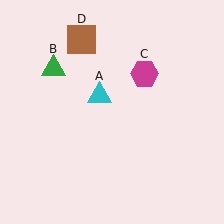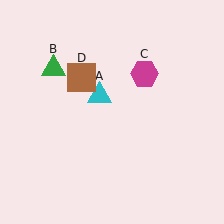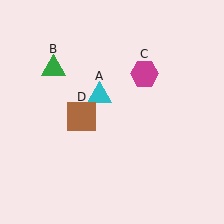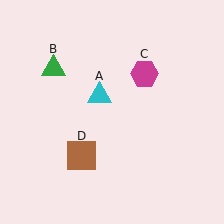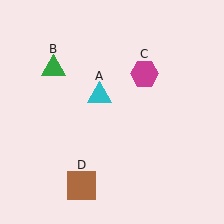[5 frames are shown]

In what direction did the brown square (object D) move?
The brown square (object D) moved down.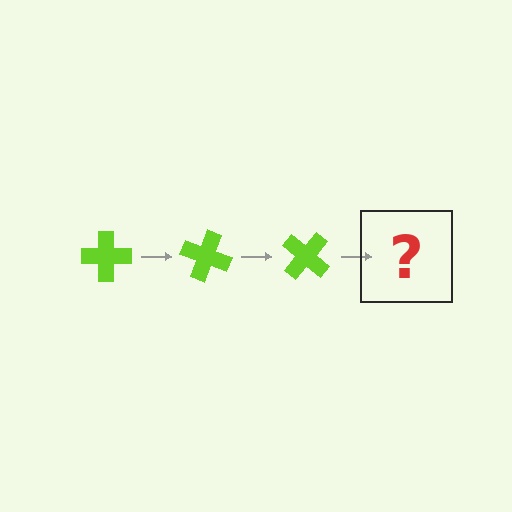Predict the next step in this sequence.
The next step is a lime cross rotated 60 degrees.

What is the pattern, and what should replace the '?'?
The pattern is that the cross rotates 20 degrees each step. The '?' should be a lime cross rotated 60 degrees.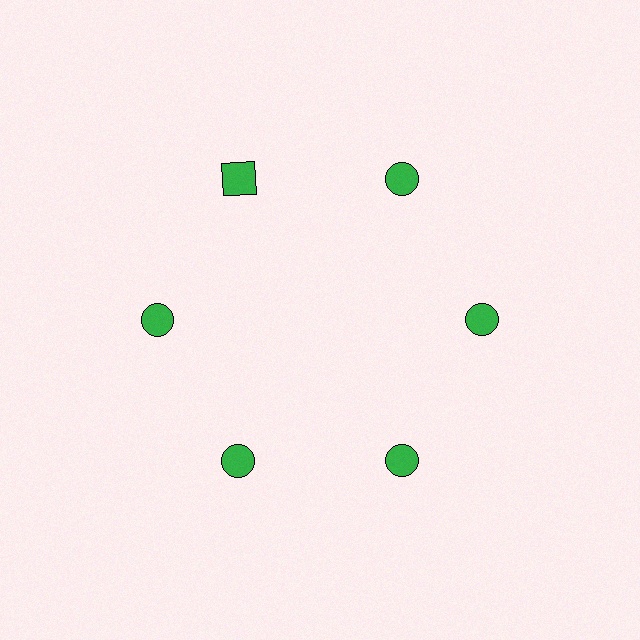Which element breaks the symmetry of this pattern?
The green square at roughly the 11 o'clock position breaks the symmetry. All other shapes are green circles.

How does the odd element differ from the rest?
It has a different shape: square instead of circle.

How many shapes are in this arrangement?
There are 6 shapes arranged in a ring pattern.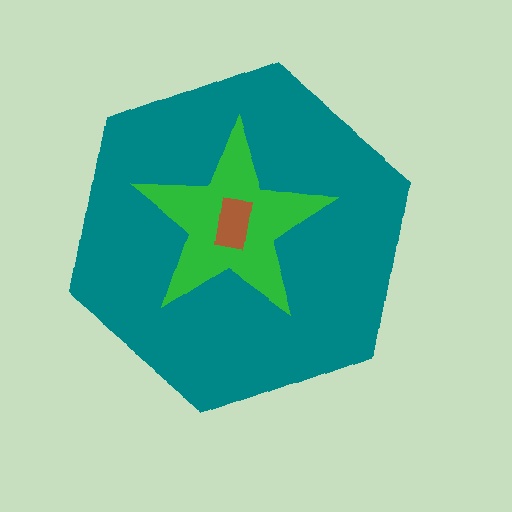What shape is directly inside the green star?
The brown rectangle.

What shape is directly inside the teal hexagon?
The green star.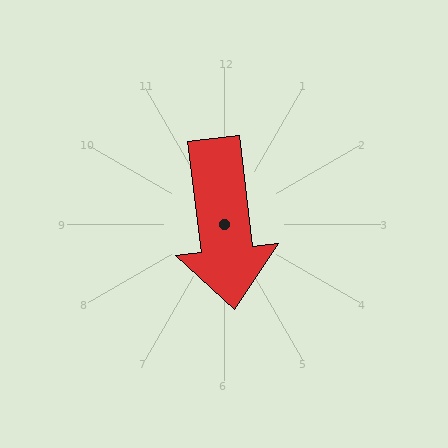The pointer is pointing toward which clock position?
Roughly 6 o'clock.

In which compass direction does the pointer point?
South.